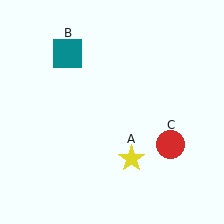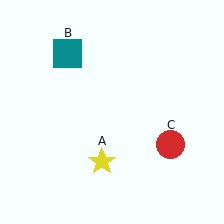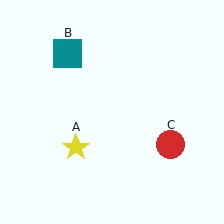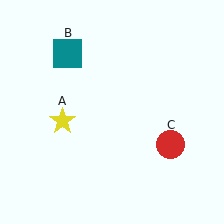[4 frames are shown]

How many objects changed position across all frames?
1 object changed position: yellow star (object A).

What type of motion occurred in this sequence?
The yellow star (object A) rotated clockwise around the center of the scene.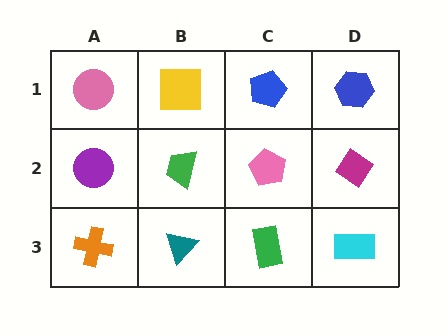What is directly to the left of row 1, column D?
A blue pentagon.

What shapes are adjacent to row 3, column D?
A magenta diamond (row 2, column D), a green rectangle (row 3, column C).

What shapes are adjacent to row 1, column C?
A pink pentagon (row 2, column C), a yellow square (row 1, column B), a blue hexagon (row 1, column D).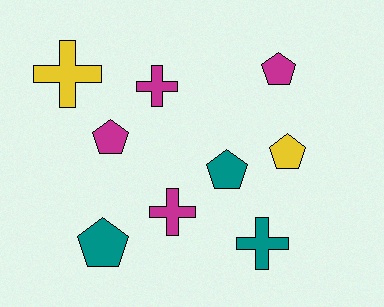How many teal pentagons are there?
There are 2 teal pentagons.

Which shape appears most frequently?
Pentagon, with 5 objects.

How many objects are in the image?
There are 9 objects.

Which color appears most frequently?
Magenta, with 4 objects.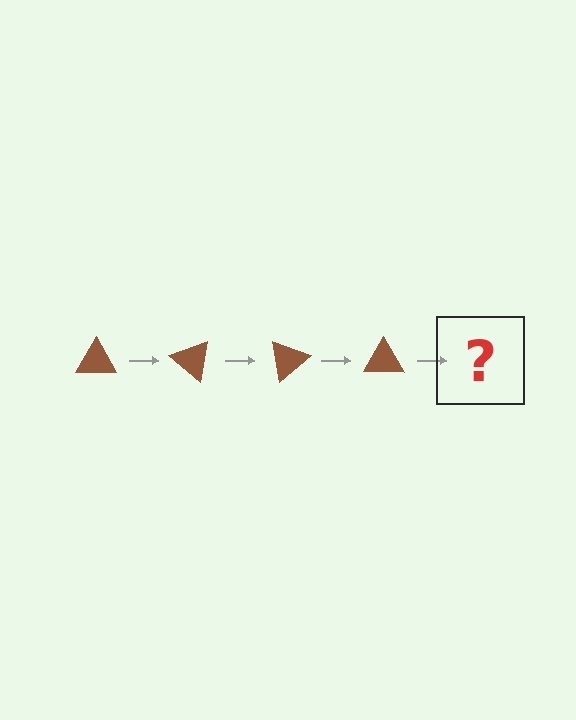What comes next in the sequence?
The next element should be a brown triangle rotated 160 degrees.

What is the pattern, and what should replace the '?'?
The pattern is that the triangle rotates 40 degrees each step. The '?' should be a brown triangle rotated 160 degrees.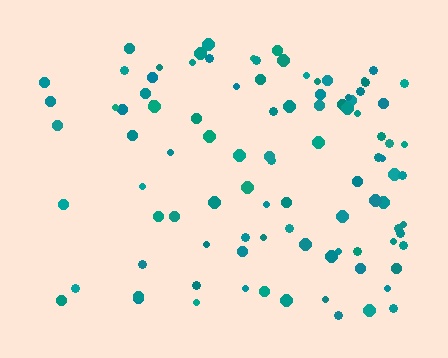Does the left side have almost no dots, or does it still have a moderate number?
Still a moderate number, just noticeably fewer than the right.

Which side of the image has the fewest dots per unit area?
The left.